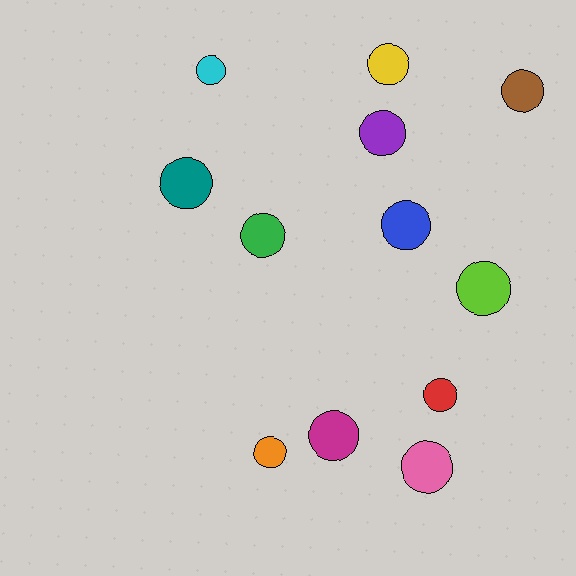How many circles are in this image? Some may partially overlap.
There are 12 circles.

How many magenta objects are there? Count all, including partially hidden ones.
There is 1 magenta object.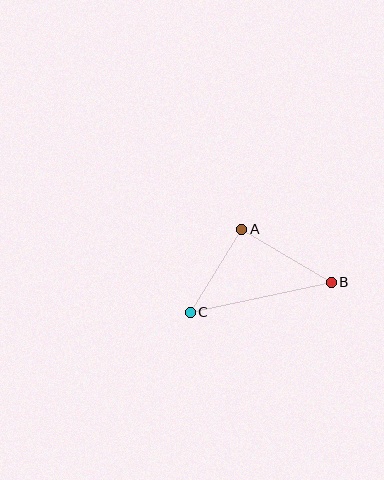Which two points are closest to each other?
Points A and C are closest to each other.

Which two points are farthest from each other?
Points B and C are farthest from each other.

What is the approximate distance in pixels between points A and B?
The distance between A and B is approximately 105 pixels.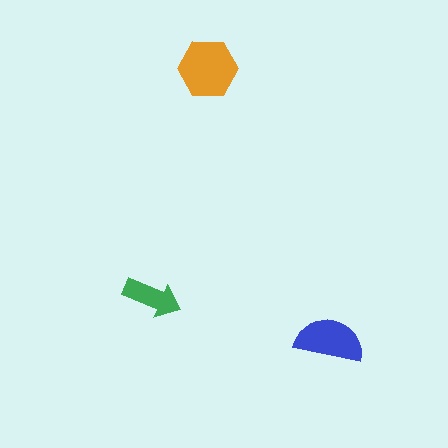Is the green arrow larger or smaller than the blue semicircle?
Smaller.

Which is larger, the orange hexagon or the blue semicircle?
The orange hexagon.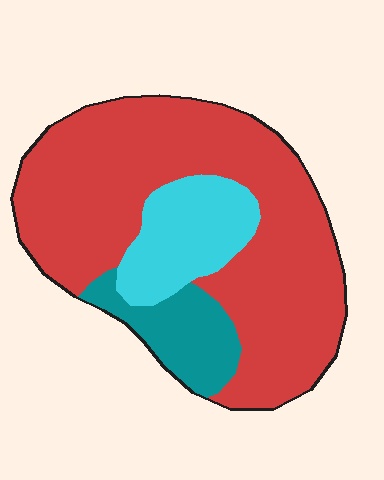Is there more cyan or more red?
Red.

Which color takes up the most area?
Red, at roughly 70%.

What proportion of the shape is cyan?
Cyan covers 17% of the shape.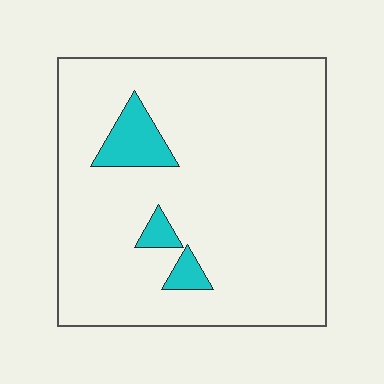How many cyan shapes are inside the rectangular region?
3.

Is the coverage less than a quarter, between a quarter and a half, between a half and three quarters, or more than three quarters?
Less than a quarter.